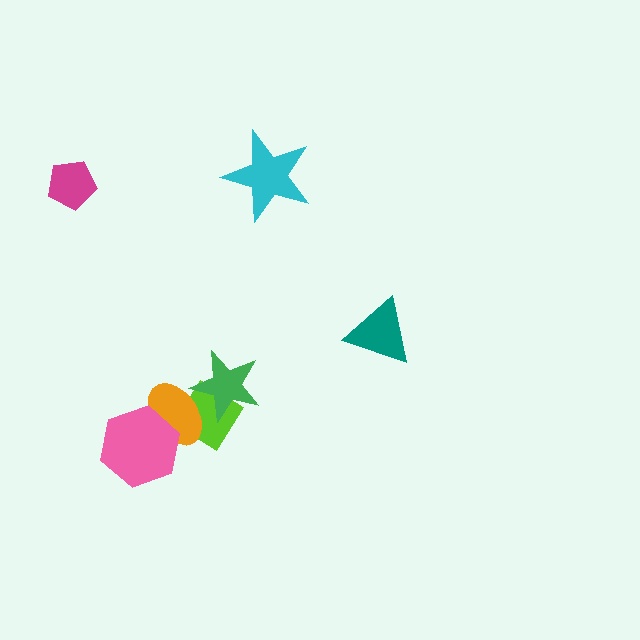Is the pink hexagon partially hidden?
No, no other shape covers it.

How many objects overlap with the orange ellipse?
3 objects overlap with the orange ellipse.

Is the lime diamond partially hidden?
Yes, it is partially covered by another shape.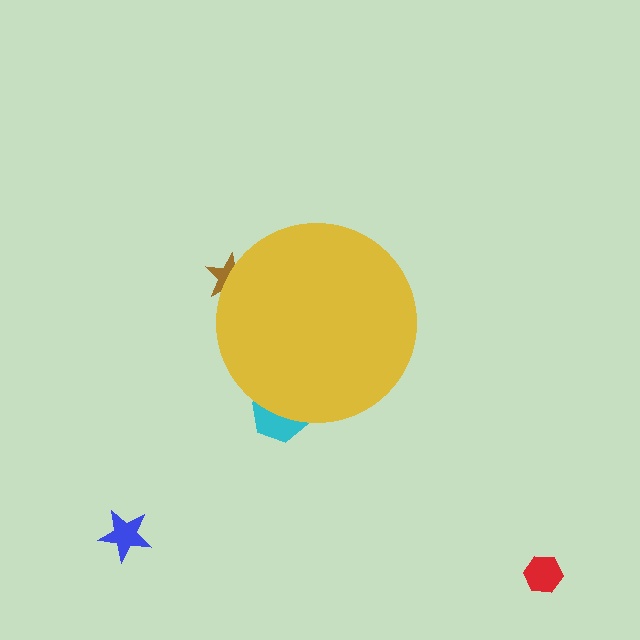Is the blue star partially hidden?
No, the blue star is fully visible.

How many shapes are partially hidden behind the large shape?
2 shapes are partially hidden.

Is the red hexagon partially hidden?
No, the red hexagon is fully visible.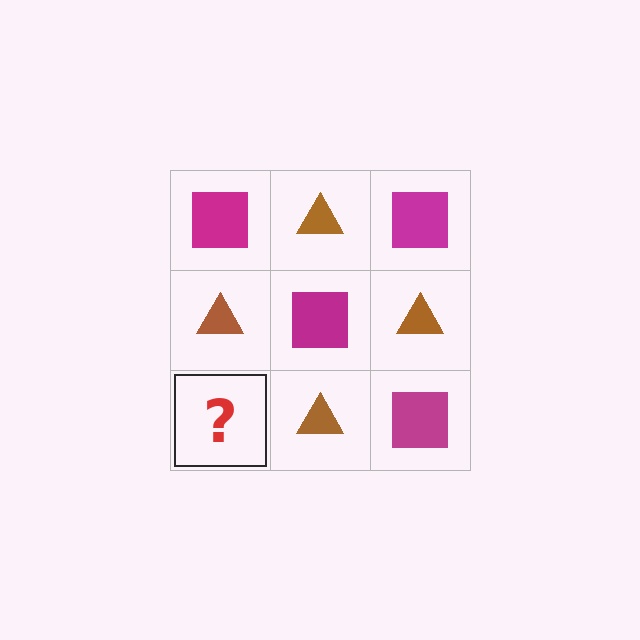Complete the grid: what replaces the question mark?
The question mark should be replaced with a magenta square.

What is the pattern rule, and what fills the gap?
The rule is that it alternates magenta square and brown triangle in a checkerboard pattern. The gap should be filled with a magenta square.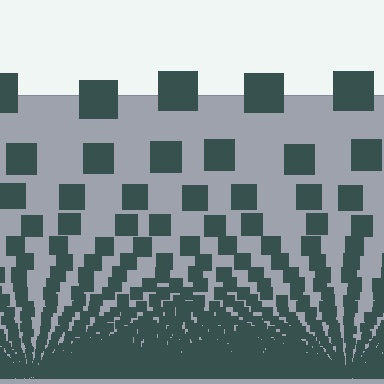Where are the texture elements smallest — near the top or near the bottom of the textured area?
Near the bottom.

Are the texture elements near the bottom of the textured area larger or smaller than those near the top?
Smaller. The gradient is inverted — elements near the bottom are smaller and denser.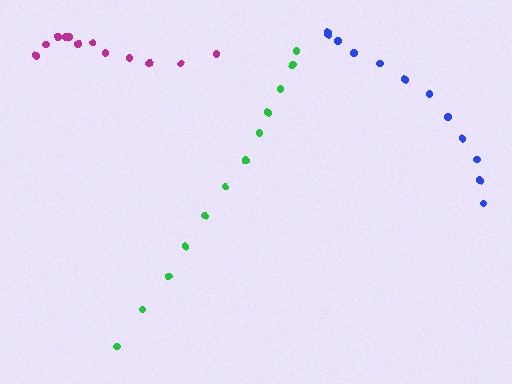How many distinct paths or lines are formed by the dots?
There are 3 distinct paths.